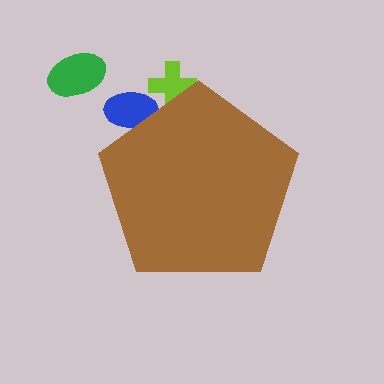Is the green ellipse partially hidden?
No, the green ellipse is fully visible.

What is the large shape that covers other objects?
A brown pentagon.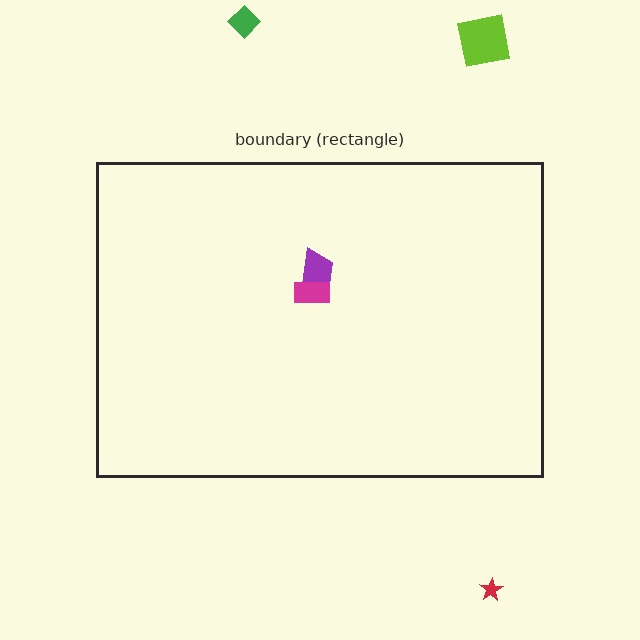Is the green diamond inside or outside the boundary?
Outside.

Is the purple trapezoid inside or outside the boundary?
Inside.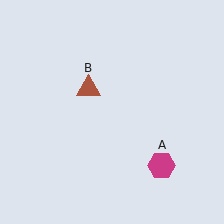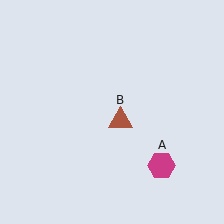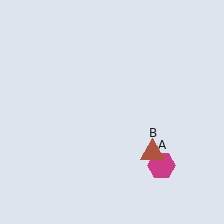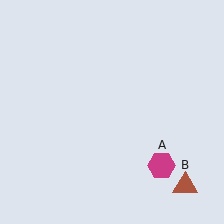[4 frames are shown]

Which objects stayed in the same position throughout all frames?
Magenta hexagon (object A) remained stationary.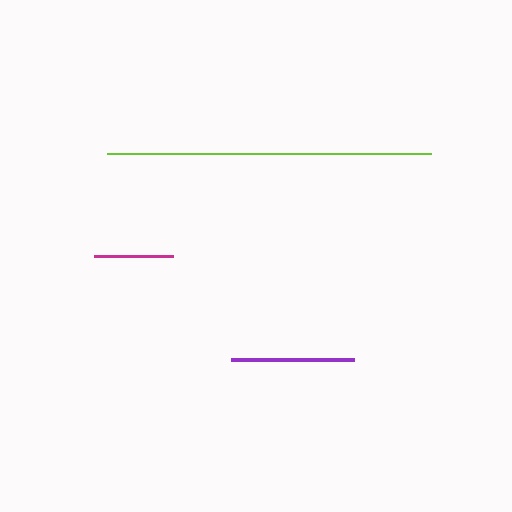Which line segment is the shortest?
The magenta line is the shortest at approximately 79 pixels.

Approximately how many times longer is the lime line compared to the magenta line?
The lime line is approximately 4.1 times the length of the magenta line.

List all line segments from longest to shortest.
From longest to shortest: lime, purple, magenta.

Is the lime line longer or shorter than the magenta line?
The lime line is longer than the magenta line.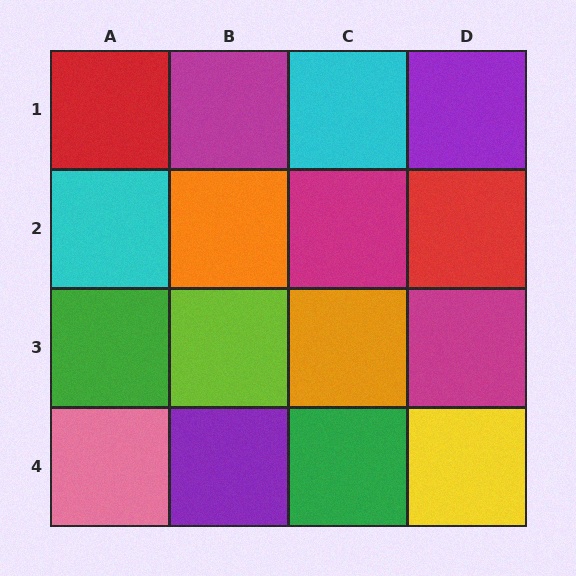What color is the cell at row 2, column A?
Cyan.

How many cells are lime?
1 cell is lime.